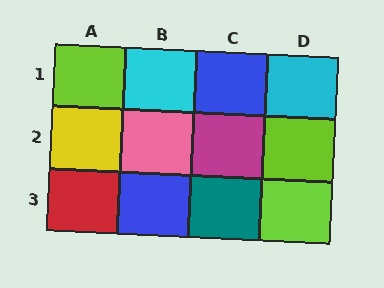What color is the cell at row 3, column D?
Lime.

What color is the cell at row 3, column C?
Teal.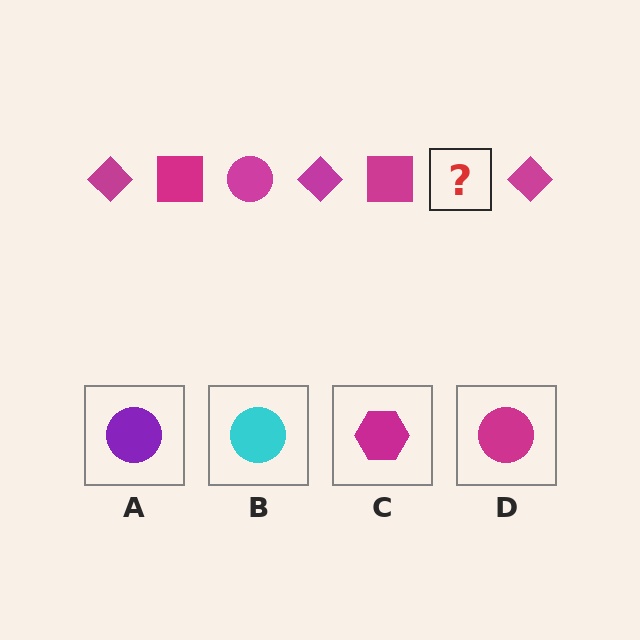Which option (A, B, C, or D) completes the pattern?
D.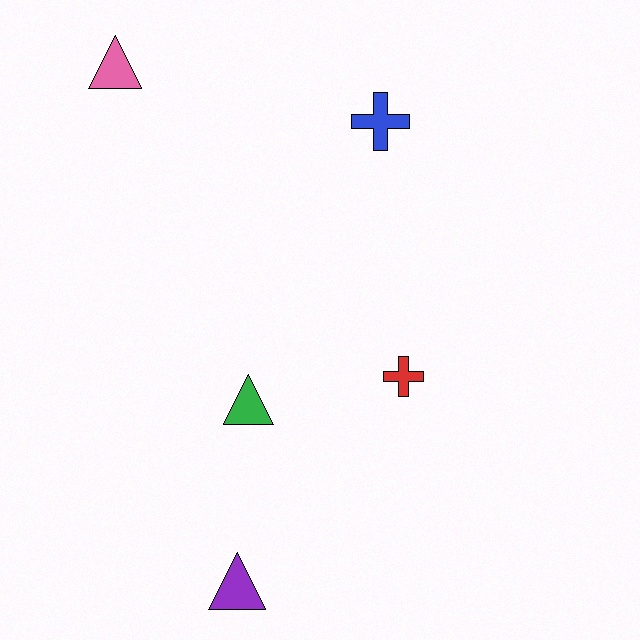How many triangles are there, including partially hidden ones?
There are 3 triangles.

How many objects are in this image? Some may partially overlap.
There are 5 objects.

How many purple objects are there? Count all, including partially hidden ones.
There is 1 purple object.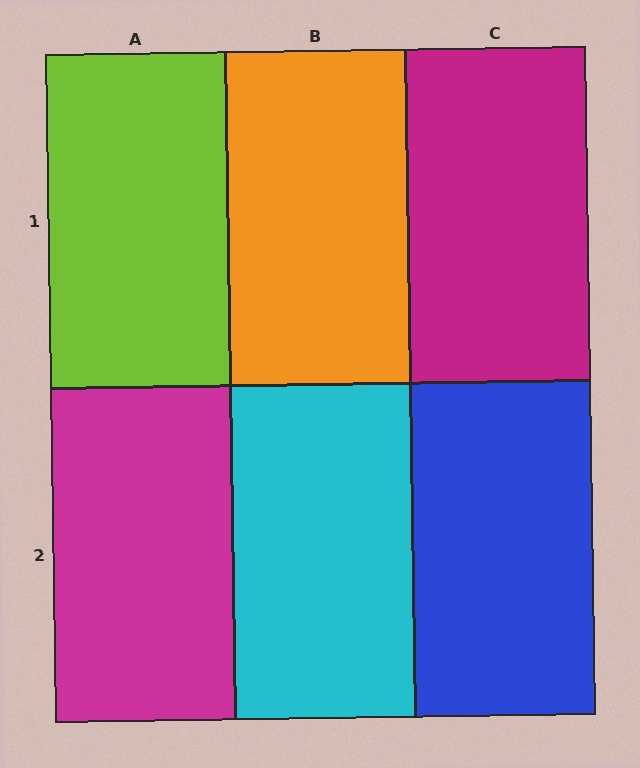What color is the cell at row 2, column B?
Cyan.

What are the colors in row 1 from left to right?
Lime, orange, magenta.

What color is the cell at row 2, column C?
Blue.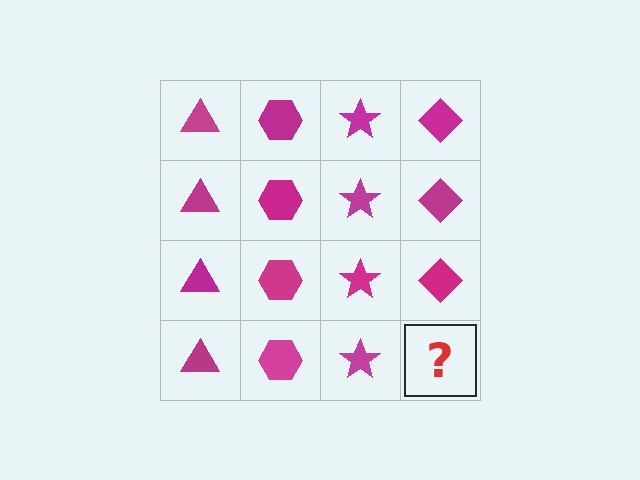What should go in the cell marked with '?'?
The missing cell should contain a magenta diamond.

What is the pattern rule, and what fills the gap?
The rule is that each column has a consistent shape. The gap should be filled with a magenta diamond.